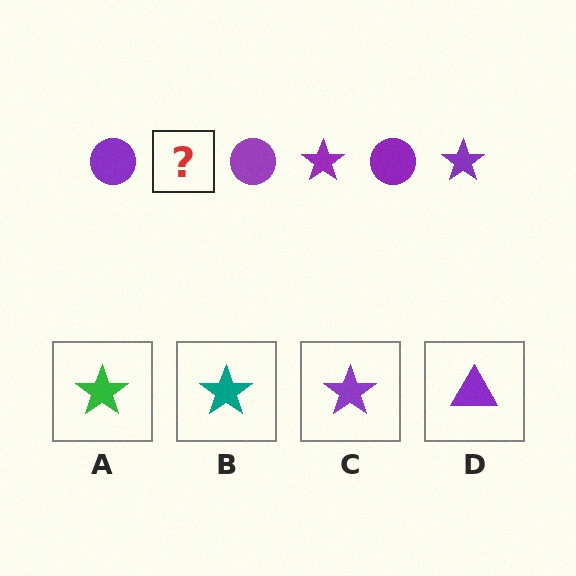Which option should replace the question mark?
Option C.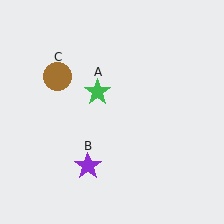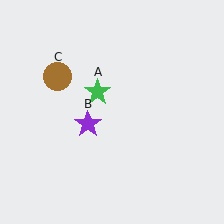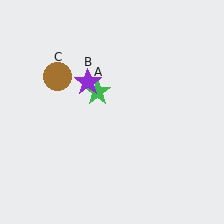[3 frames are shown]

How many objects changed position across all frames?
1 object changed position: purple star (object B).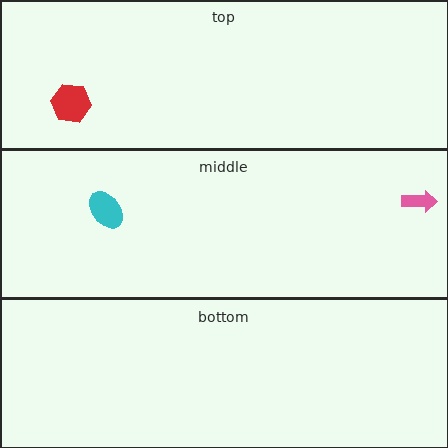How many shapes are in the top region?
1.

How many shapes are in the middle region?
2.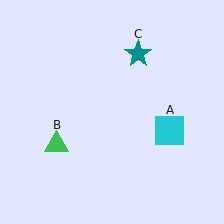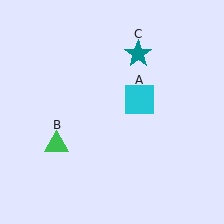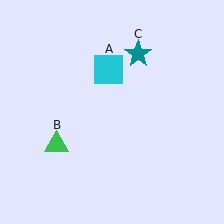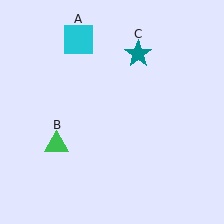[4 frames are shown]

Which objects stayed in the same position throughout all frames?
Green triangle (object B) and teal star (object C) remained stationary.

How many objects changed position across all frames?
1 object changed position: cyan square (object A).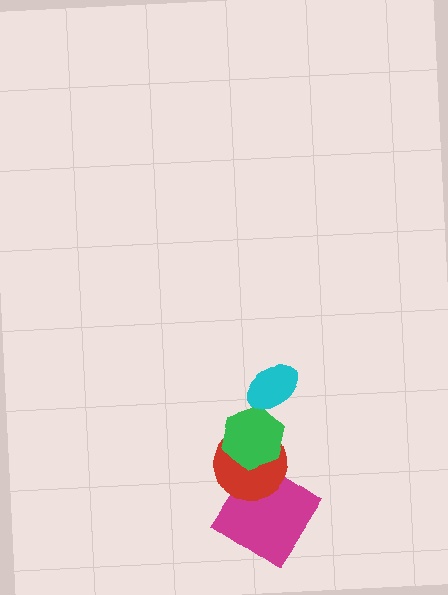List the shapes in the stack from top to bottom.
From top to bottom: the cyan ellipse, the green hexagon, the red circle, the magenta diamond.